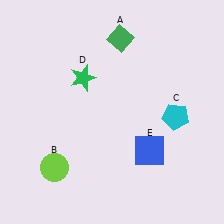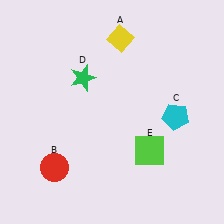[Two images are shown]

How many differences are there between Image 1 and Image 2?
There are 3 differences between the two images.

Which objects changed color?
A changed from green to yellow. B changed from lime to red. E changed from blue to lime.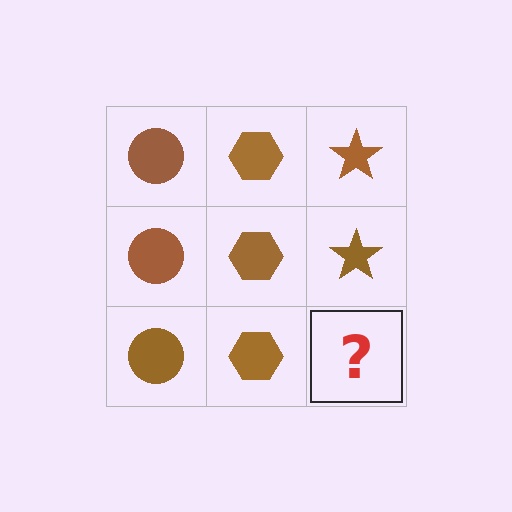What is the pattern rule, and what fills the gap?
The rule is that each column has a consistent shape. The gap should be filled with a brown star.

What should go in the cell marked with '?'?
The missing cell should contain a brown star.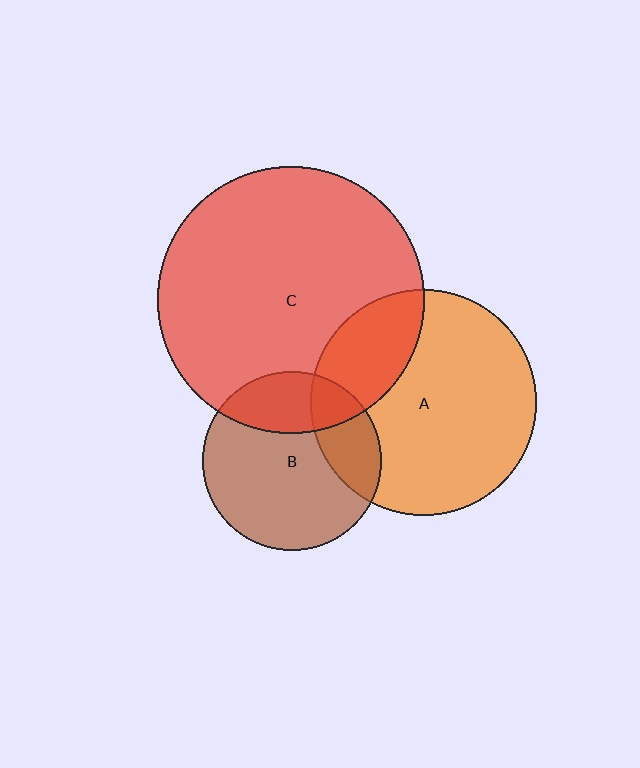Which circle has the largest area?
Circle C (red).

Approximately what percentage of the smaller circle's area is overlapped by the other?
Approximately 25%.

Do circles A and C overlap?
Yes.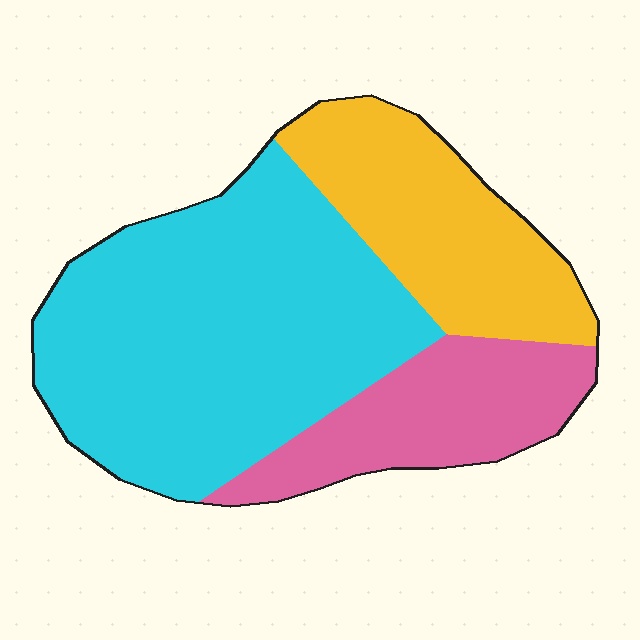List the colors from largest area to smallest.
From largest to smallest: cyan, yellow, pink.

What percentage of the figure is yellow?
Yellow covers around 25% of the figure.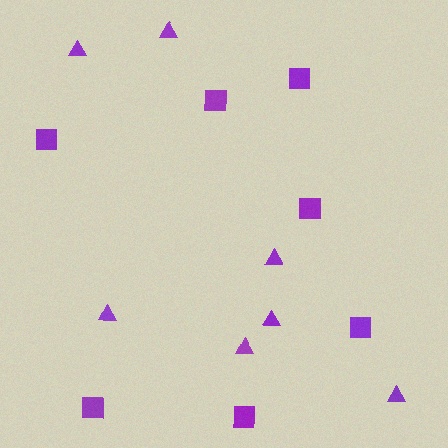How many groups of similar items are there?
There are 2 groups: one group of squares (7) and one group of triangles (7).